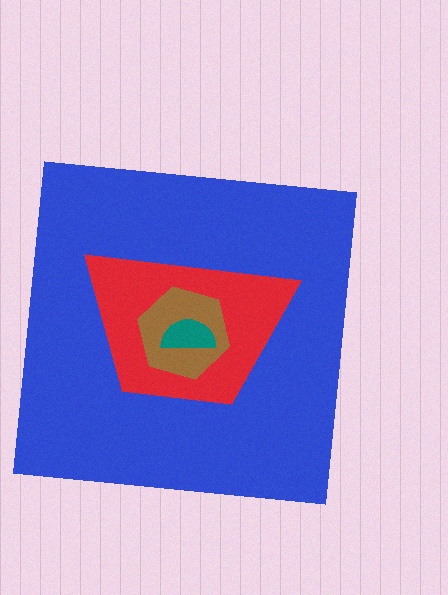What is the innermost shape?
The teal semicircle.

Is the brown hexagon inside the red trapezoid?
Yes.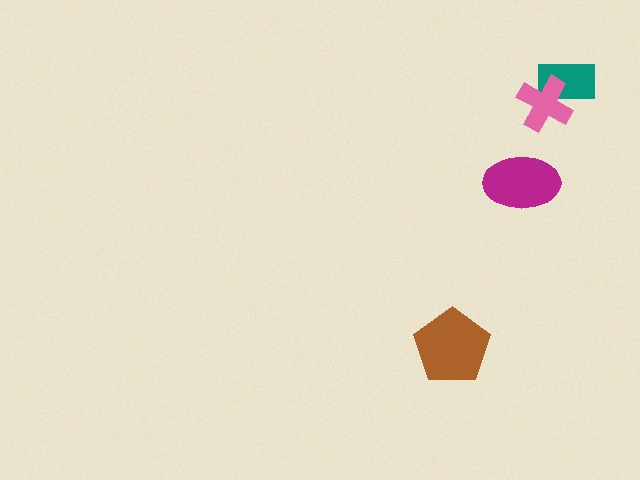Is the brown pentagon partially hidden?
No, no other shape covers it.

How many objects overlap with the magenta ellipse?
0 objects overlap with the magenta ellipse.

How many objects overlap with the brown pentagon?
0 objects overlap with the brown pentagon.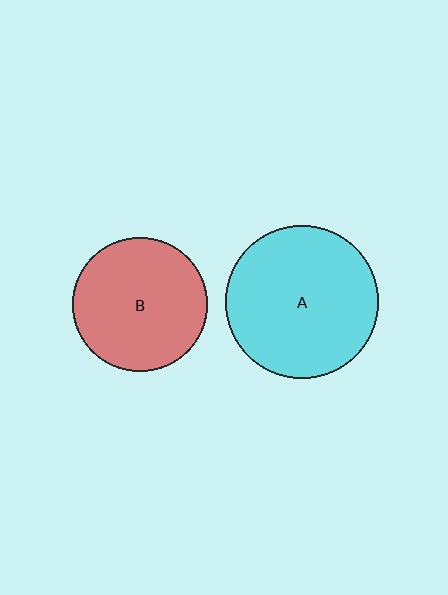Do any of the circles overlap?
No, none of the circles overlap.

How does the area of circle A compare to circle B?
Approximately 1.3 times.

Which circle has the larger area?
Circle A (cyan).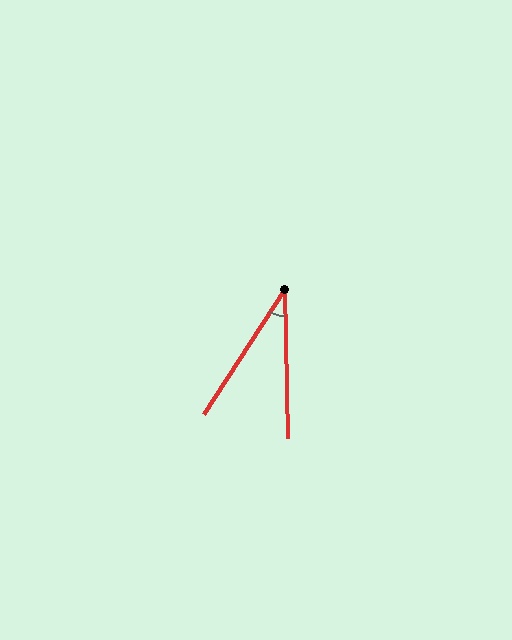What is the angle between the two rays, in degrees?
Approximately 34 degrees.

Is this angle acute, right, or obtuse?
It is acute.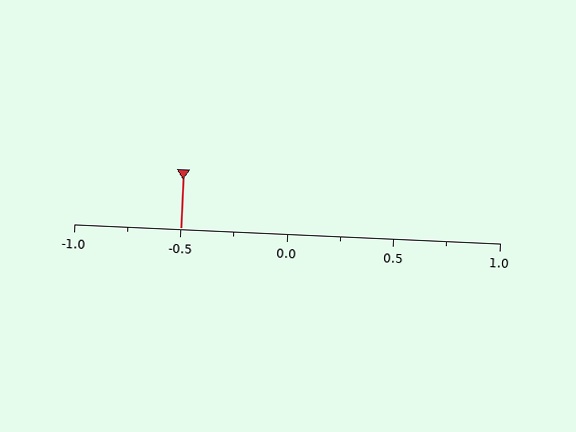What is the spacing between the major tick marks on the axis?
The major ticks are spaced 0.5 apart.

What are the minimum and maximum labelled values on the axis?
The axis runs from -1.0 to 1.0.